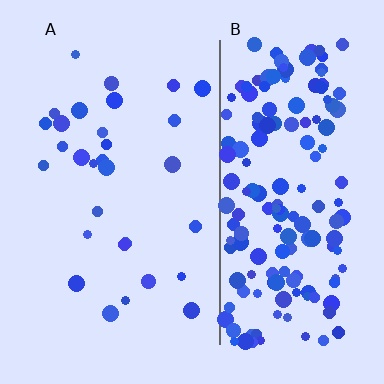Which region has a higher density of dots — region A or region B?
B (the right).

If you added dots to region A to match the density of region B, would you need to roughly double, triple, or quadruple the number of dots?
Approximately quadruple.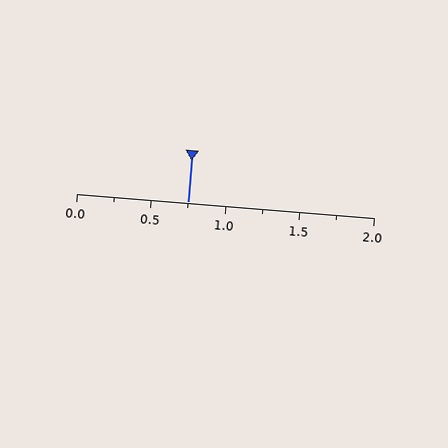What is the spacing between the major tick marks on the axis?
The major ticks are spaced 0.5 apart.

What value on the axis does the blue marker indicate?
The marker indicates approximately 0.75.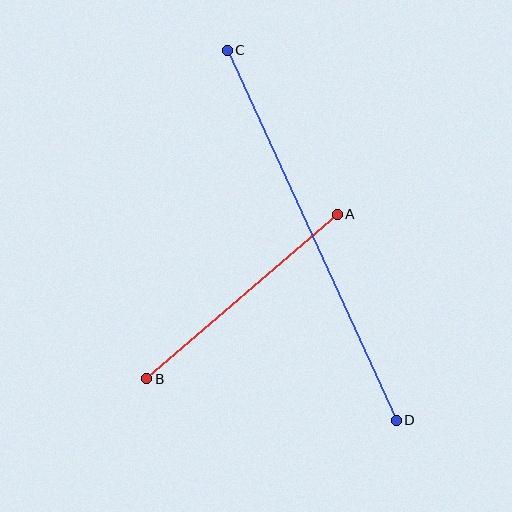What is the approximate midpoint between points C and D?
The midpoint is at approximately (312, 235) pixels.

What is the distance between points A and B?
The distance is approximately 252 pixels.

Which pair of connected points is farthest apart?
Points C and D are farthest apart.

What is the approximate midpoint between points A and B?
The midpoint is at approximately (242, 296) pixels.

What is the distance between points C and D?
The distance is approximately 407 pixels.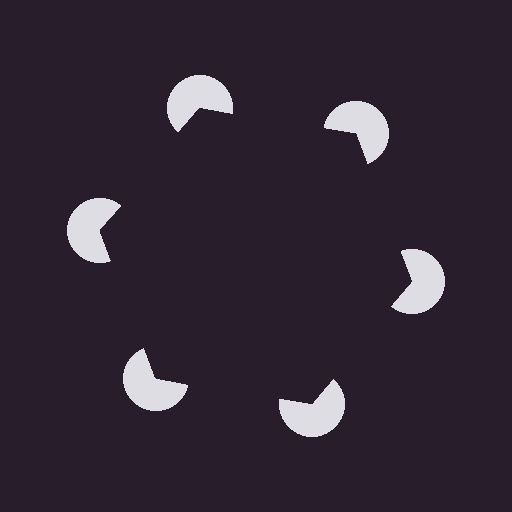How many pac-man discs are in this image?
There are 6 — one at each vertex of the illusory hexagon.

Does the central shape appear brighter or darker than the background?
It typically appears slightly darker than the background, even though no actual brightness change is drawn.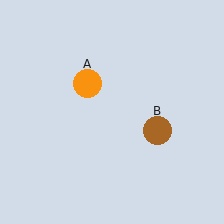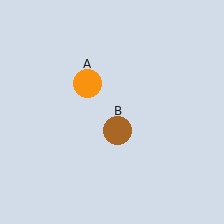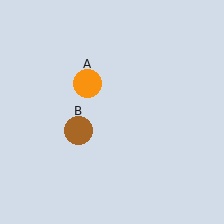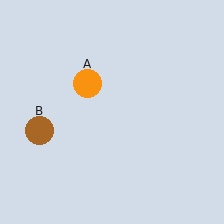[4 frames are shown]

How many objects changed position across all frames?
1 object changed position: brown circle (object B).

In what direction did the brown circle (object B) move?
The brown circle (object B) moved left.